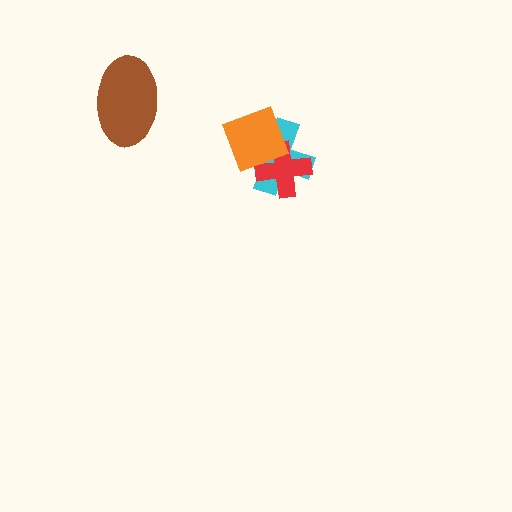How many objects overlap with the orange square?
2 objects overlap with the orange square.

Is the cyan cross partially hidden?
Yes, it is partially covered by another shape.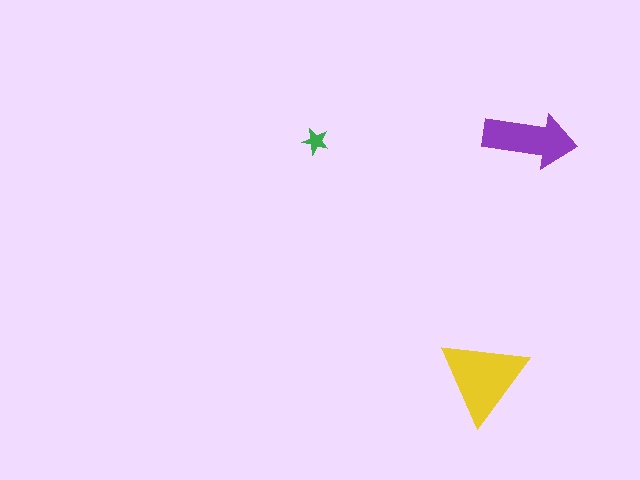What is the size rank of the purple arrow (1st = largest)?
2nd.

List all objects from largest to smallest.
The yellow triangle, the purple arrow, the green star.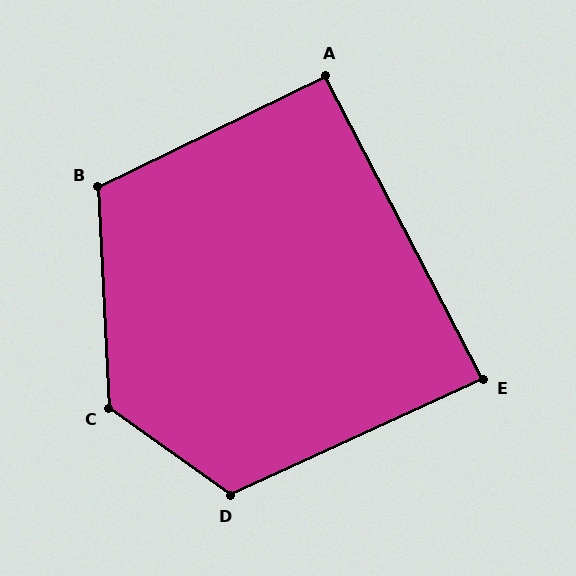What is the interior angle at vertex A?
Approximately 91 degrees (approximately right).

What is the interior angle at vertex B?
Approximately 113 degrees (obtuse).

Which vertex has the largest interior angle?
C, at approximately 129 degrees.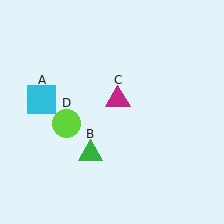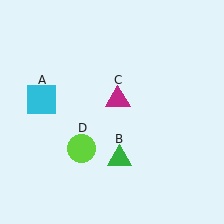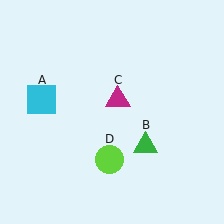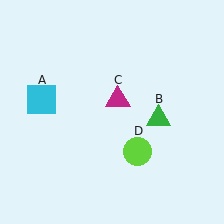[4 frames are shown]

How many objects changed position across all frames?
2 objects changed position: green triangle (object B), lime circle (object D).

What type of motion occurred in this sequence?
The green triangle (object B), lime circle (object D) rotated counterclockwise around the center of the scene.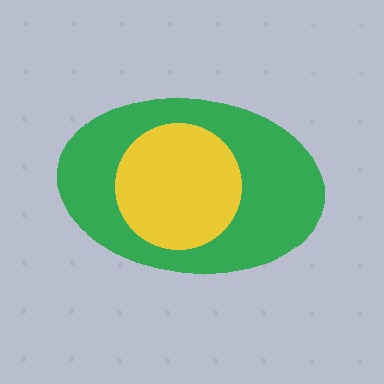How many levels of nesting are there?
2.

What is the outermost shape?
The green ellipse.